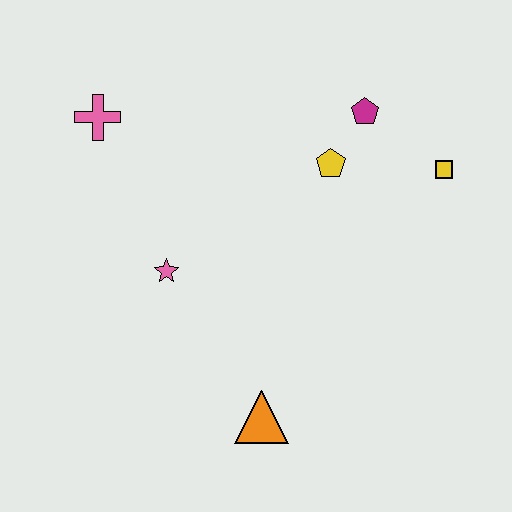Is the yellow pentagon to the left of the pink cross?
No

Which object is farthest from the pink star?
The yellow square is farthest from the pink star.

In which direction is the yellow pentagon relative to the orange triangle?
The yellow pentagon is above the orange triangle.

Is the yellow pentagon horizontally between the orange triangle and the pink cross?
No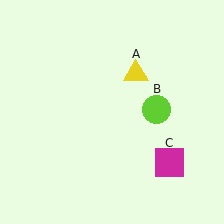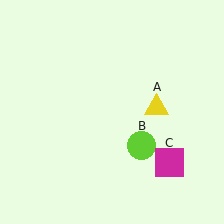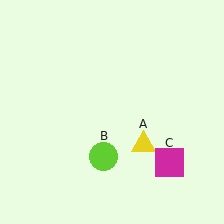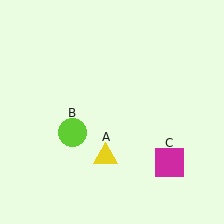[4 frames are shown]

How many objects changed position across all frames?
2 objects changed position: yellow triangle (object A), lime circle (object B).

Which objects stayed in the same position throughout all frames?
Magenta square (object C) remained stationary.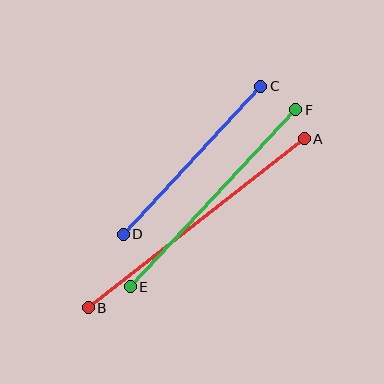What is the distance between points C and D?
The distance is approximately 202 pixels.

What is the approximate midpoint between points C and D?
The midpoint is at approximately (192, 160) pixels.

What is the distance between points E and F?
The distance is approximately 243 pixels.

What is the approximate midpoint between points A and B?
The midpoint is at approximately (196, 223) pixels.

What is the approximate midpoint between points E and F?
The midpoint is at approximately (213, 198) pixels.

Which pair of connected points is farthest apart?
Points A and B are farthest apart.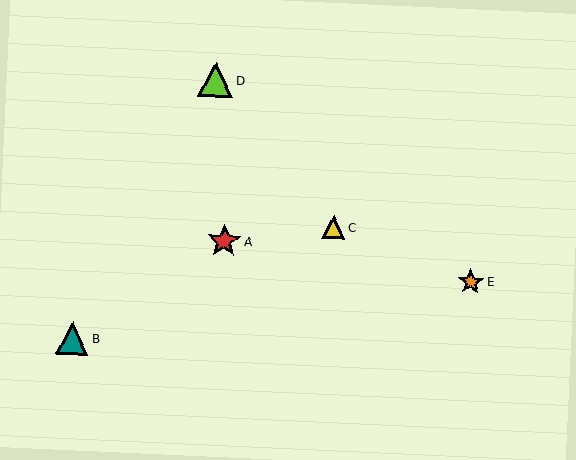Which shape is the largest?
The lime triangle (labeled D) is the largest.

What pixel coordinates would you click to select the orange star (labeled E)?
Click at (471, 282) to select the orange star E.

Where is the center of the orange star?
The center of the orange star is at (471, 282).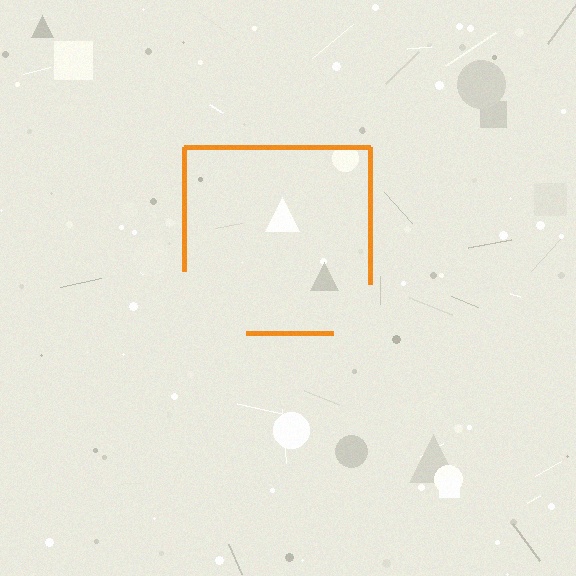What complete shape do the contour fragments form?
The contour fragments form a square.